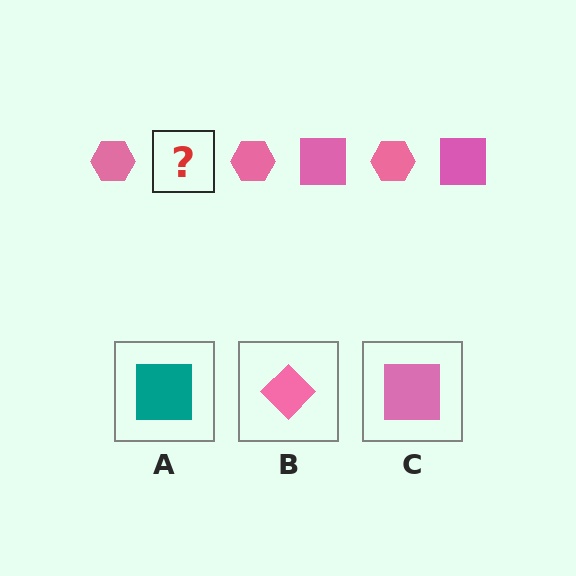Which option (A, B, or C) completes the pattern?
C.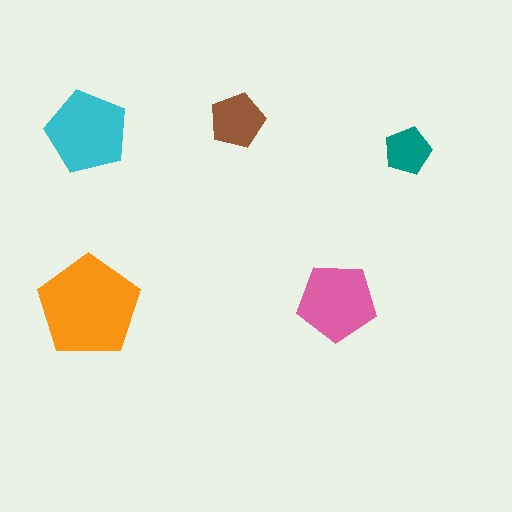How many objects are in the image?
There are 5 objects in the image.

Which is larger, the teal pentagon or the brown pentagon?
The brown one.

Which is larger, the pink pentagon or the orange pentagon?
The orange one.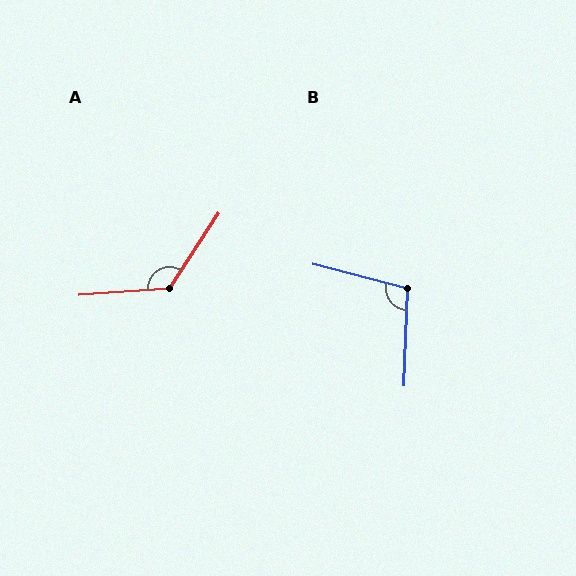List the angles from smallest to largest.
B (102°), A (128°).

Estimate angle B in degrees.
Approximately 102 degrees.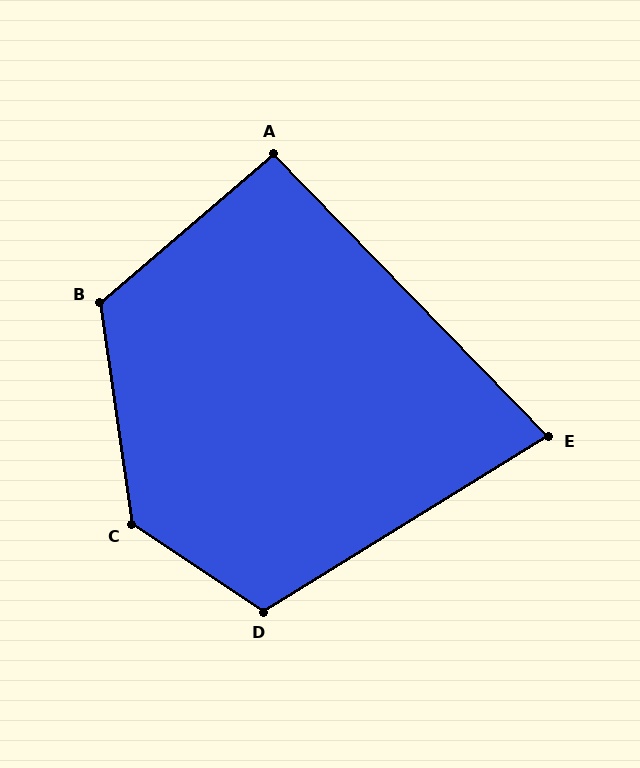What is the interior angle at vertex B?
Approximately 122 degrees (obtuse).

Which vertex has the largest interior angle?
C, at approximately 132 degrees.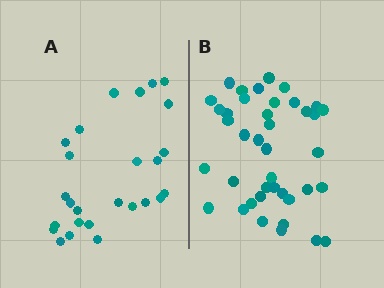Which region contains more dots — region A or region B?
Region B (the right region) has more dots.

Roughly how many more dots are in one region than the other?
Region B has approximately 15 more dots than region A.